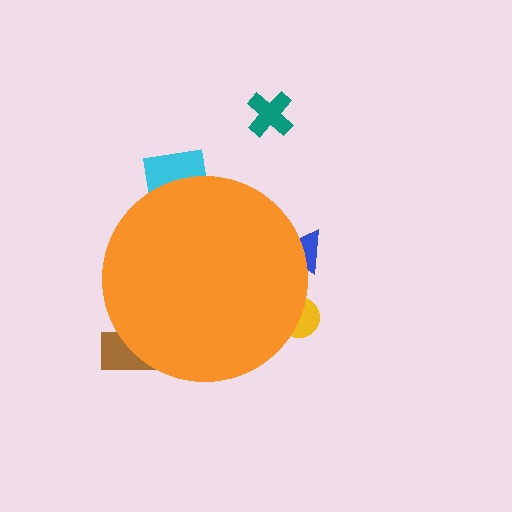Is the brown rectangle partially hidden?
Yes, the brown rectangle is partially hidden behind the orange circle.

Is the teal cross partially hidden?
No, the teal cross is fully visible.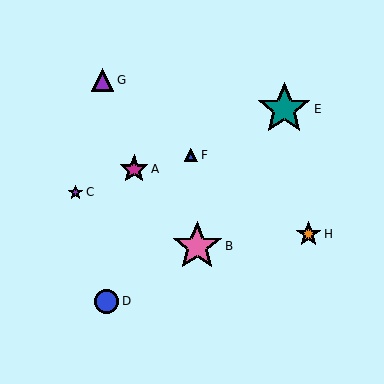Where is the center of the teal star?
The center of the teal star is at (284, 109).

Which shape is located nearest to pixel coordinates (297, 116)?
The teal star (labeled E) at (284, 109) is nearest to that location.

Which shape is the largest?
The teal star (labeled E) is the largest.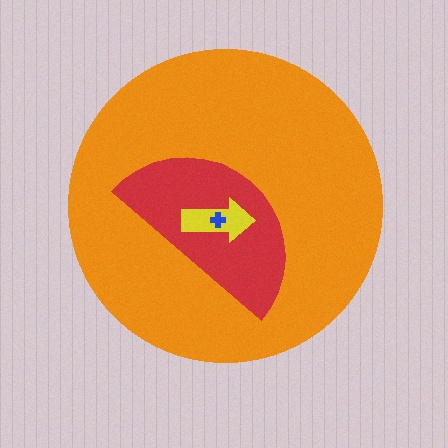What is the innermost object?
The blue cross.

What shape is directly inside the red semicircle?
The yellow arrow.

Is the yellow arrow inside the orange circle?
Yes.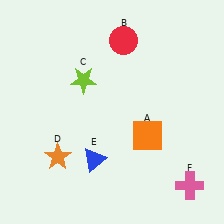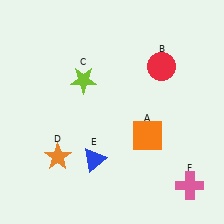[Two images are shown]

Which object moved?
The red circle (B) moved right.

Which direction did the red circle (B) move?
The red circle (B) moved right.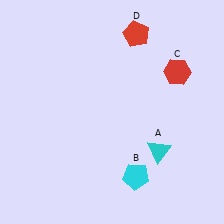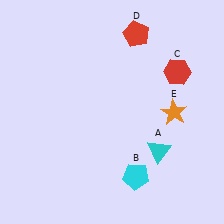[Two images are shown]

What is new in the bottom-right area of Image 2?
An orange star (E) was added in the bottom-right area of Image 2.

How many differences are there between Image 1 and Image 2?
There is 1 difference between the two images.